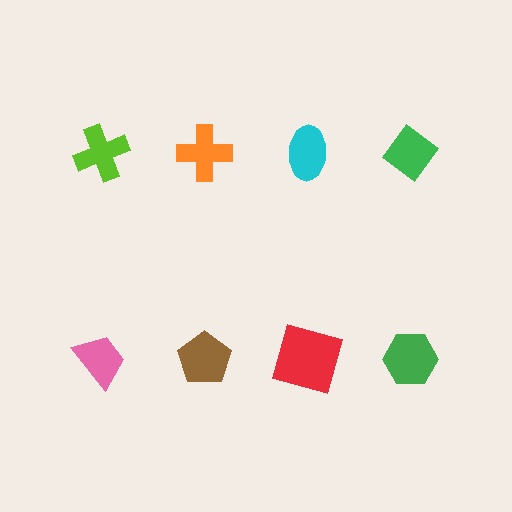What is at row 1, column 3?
A cyan ellipse.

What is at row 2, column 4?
A green hexagon.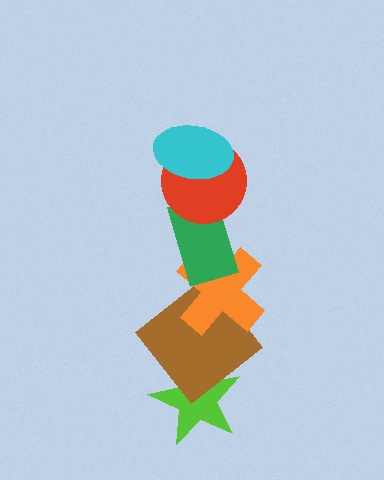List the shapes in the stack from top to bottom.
From top to bottom: the cyan ellipse, the red circle, the green rectangle, the orange cross, the brown diamond, the lime star.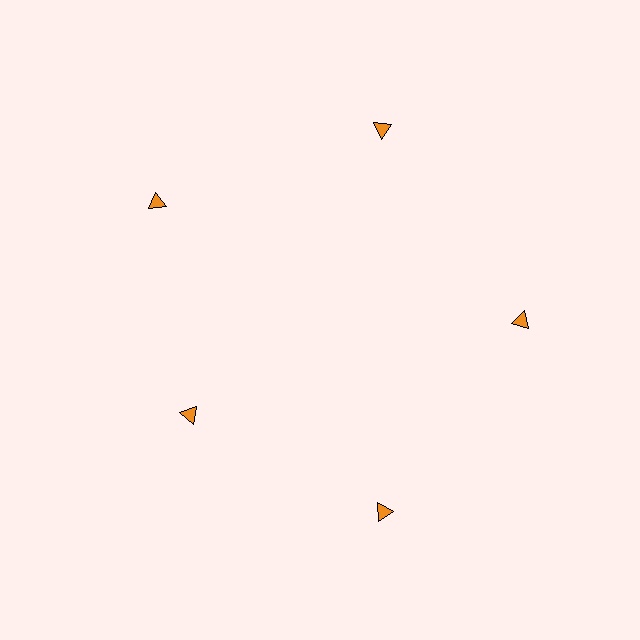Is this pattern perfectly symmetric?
No. The 5 orange triangles are arranged in a ring, but one element near the 8 o'clock position is pulled inward toward the center, breaking the 5-fold rotational symmetry.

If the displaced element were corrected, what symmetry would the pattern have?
It would have 5-fold rotational symmetry — the pattern would map onto itself every 72 degrees.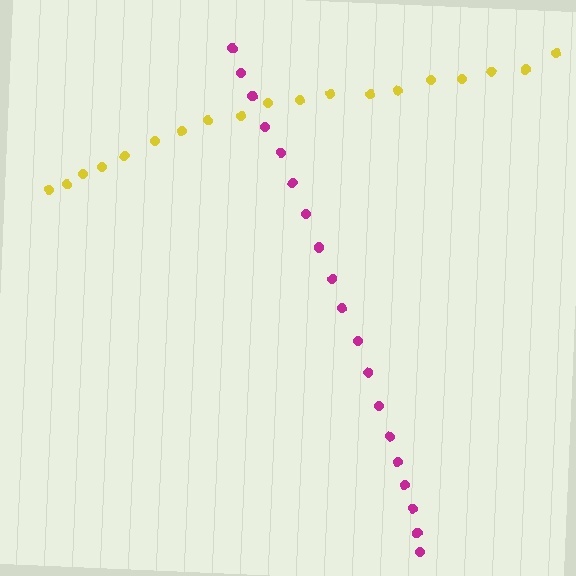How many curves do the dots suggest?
There are 2 distinct paths.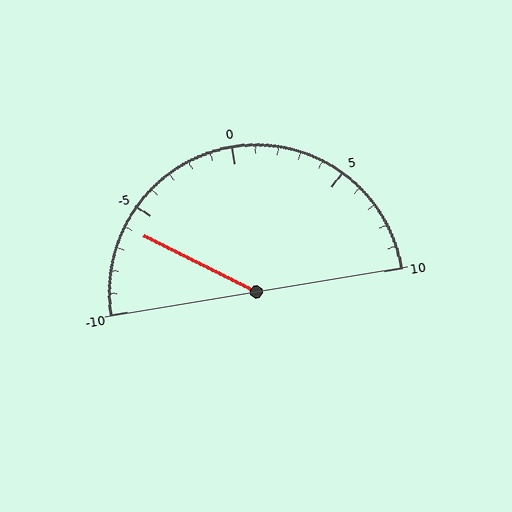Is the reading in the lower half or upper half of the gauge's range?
The reading is in the lower half of the range (-10 to 10).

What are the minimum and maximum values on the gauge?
The gauge ranges from -10 to 10.